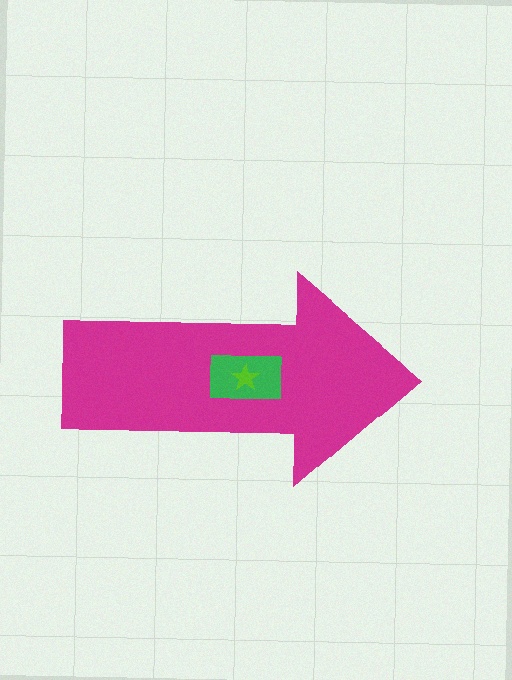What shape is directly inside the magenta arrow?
The green rectangle.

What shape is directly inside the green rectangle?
The lime star.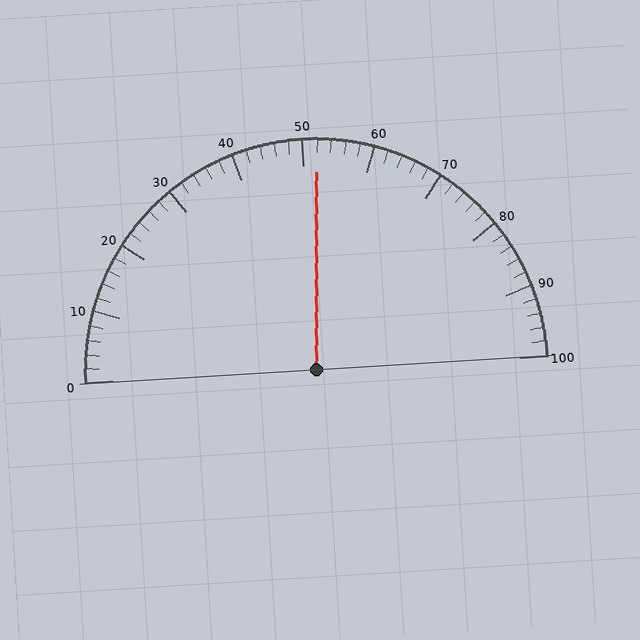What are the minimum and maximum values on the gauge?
The gauge ranges from 0 to 100.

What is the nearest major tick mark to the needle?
The nearest major tick mark is 50.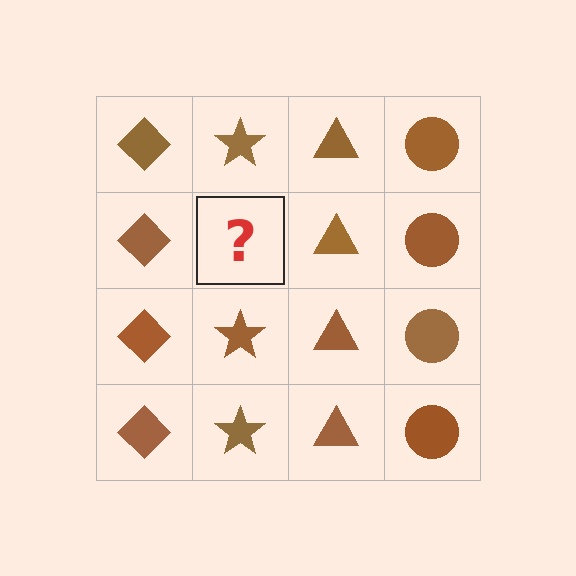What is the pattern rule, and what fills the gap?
The rule is that each column has a consistent shape. The gap should be filled with a brown star.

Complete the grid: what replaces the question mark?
The question mark should be replaced with a brown star.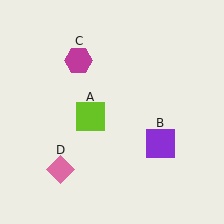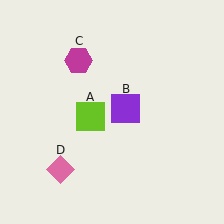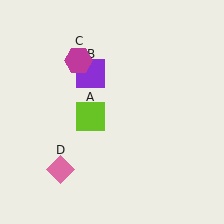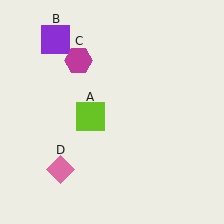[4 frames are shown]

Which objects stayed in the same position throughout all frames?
Lime square (object A) and magenta hexagon (object C) and pink diamond (object D) remained stationary.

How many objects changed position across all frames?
1 object changed position: purple square (object B).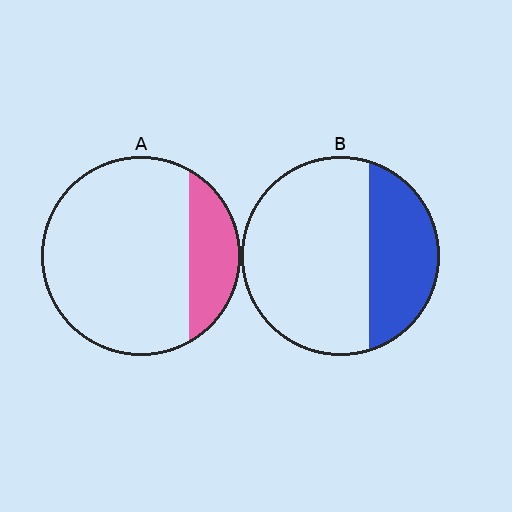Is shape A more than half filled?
No.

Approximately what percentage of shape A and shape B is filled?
A is approximately 20% and B is approximately 30%.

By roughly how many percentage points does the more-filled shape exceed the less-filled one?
By roughly 10 percentage points (B over A).